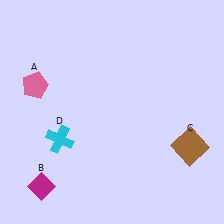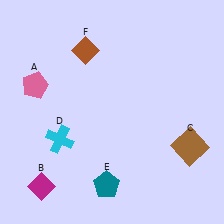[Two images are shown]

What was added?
A teal pentagon (E), a brown diamond (F) were added in Image 2.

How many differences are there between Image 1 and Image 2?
There are 2 differences between the two images.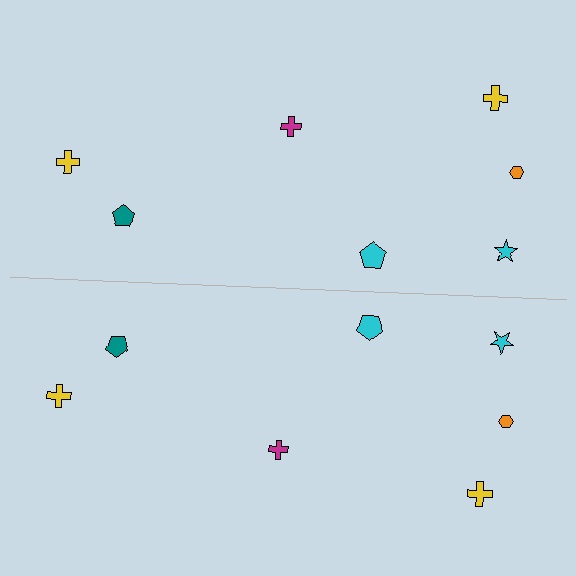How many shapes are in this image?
There are 14 shapes in this image.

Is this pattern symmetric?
Yes, this pattern has bilateral (reflection) symmetry.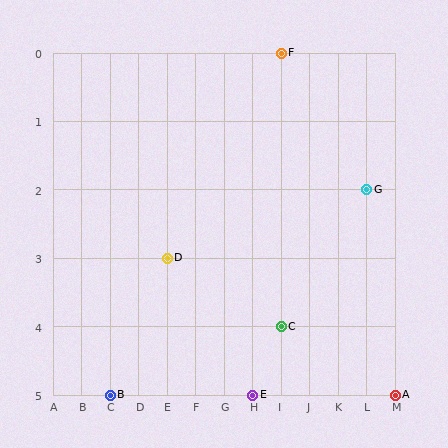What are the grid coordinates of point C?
Point C is at grid coordinates (I, 4).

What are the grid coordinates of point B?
Point B is at grid coordinates (C, 5).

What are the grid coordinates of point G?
Point G is at grid coordinates (L, 2).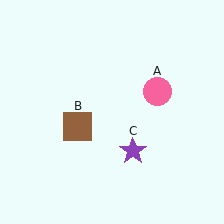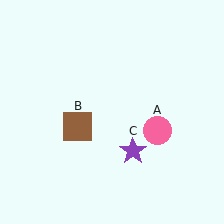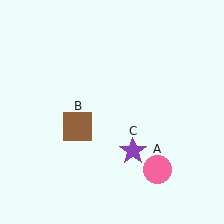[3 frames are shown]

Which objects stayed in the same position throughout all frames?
Brown square (object B) and purple star (object C) remained stationary.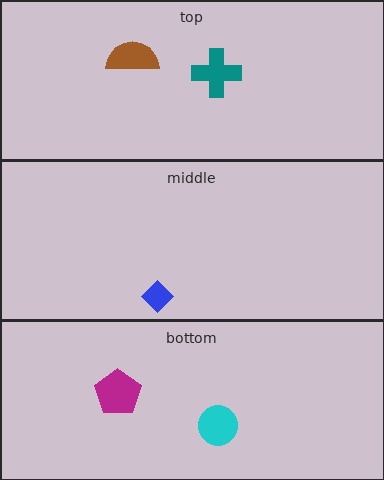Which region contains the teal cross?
The top region.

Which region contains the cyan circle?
The bottom region.